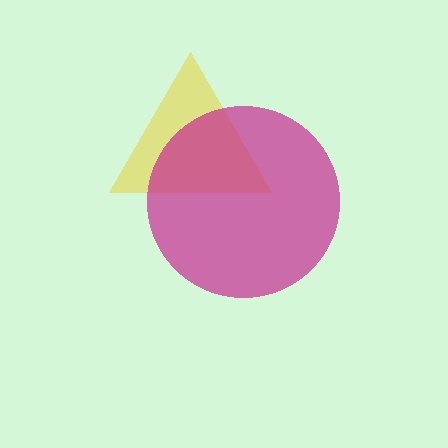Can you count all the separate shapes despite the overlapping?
Yes, there are 2 separate shapes.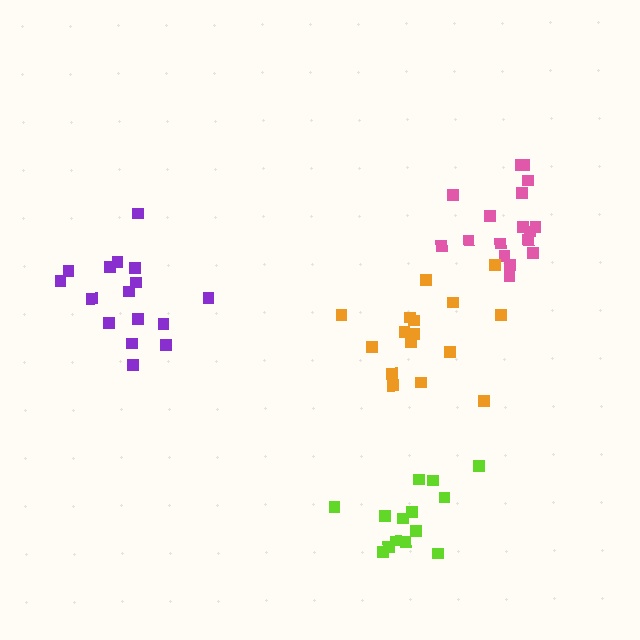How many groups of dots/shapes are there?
There are 4 groups.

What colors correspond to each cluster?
The clusters are colored: purple, lime, pink, orange.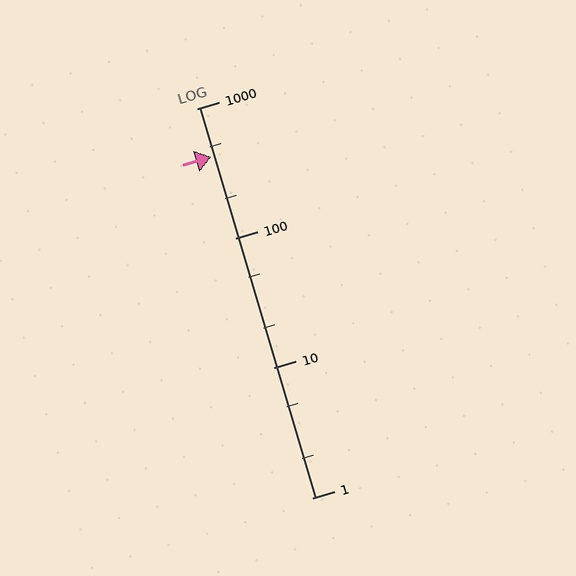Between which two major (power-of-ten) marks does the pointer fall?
The pointer is between 100 and 1000.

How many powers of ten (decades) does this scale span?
The scale spans 3 decades, from 1 to 1000.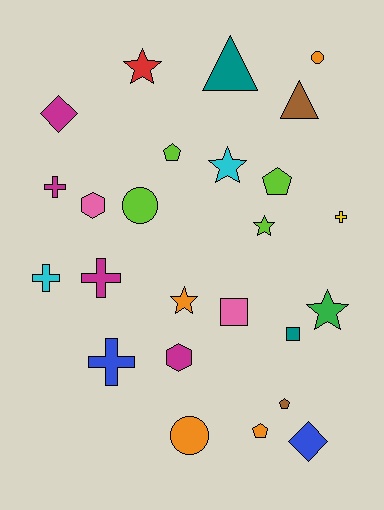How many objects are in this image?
There are 25 objects.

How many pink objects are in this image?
There are 2 pink objects.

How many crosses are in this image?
There are 5 crosses.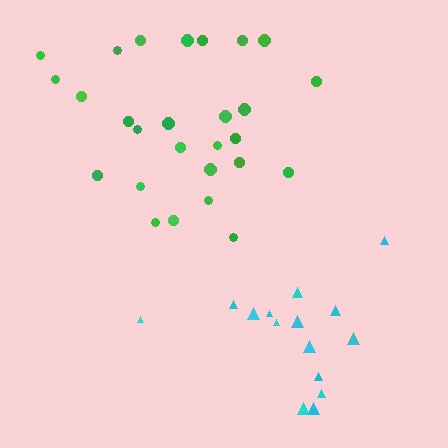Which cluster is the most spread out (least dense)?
Cyan.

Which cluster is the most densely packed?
Green.